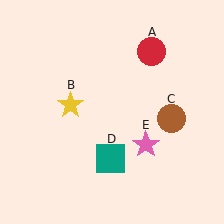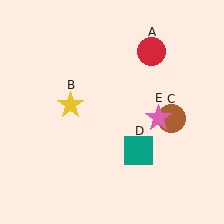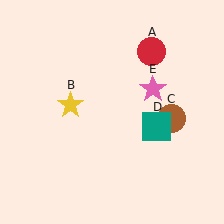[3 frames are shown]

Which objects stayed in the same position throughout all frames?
Red circle (object A) and yellow star (object B) and brown circle (object C) remained stationary.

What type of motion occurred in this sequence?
The teal square (object D), pink star (object E) rotated counterclockwise around the center of the scene.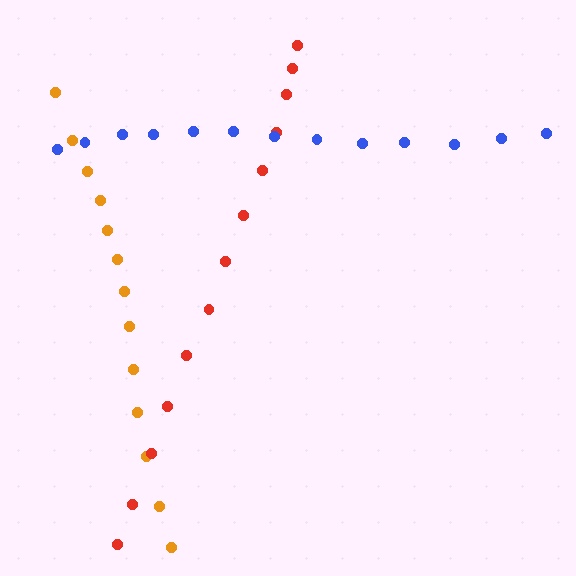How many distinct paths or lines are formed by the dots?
There are 3 distinct paths.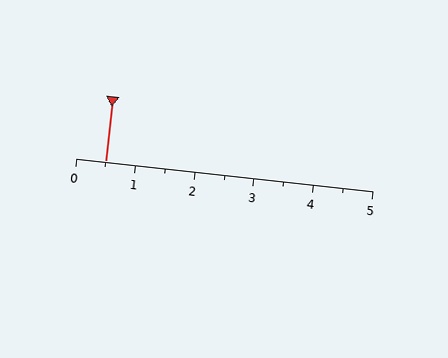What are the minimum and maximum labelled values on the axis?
The axis runs from 0 to 5.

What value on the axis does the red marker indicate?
The marker indicates approximately 0.5.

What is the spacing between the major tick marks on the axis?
The major ticks are spaced 1 apart.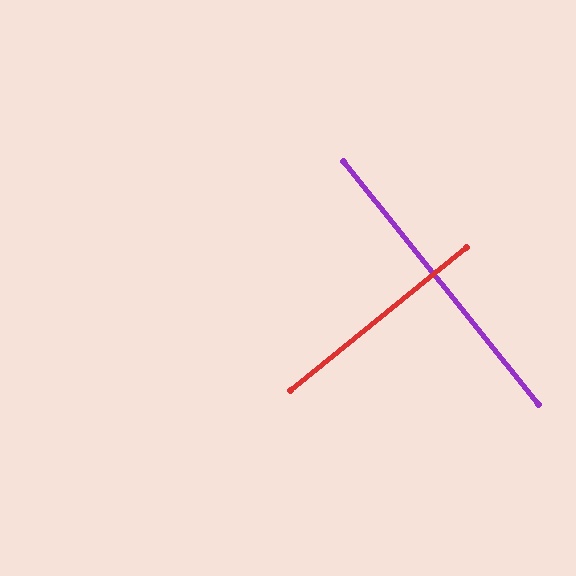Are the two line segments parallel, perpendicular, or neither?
Perpendicular — they meet at approximately 90°.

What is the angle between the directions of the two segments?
Approximately 90 degrees.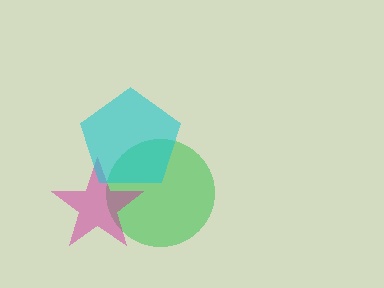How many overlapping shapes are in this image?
There are 3 overlapping shapes in the image.